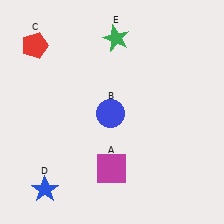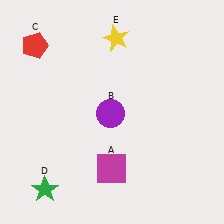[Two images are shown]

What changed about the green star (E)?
In Image 1, E is green. In Image 2, it changed to yellow.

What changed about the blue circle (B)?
In Image 1, B is blue. In Image 2, it changed to purple.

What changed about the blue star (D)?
In Image 1, D is blue. In Image 2, it changed to green.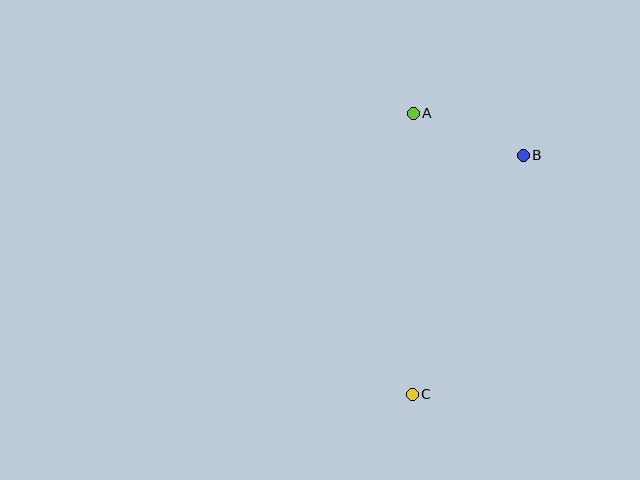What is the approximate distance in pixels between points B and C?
The distance between B and C is approximately 263 pixels.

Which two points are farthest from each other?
Points A and C are farthest from each other.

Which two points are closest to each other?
Points A and B are closest to each other.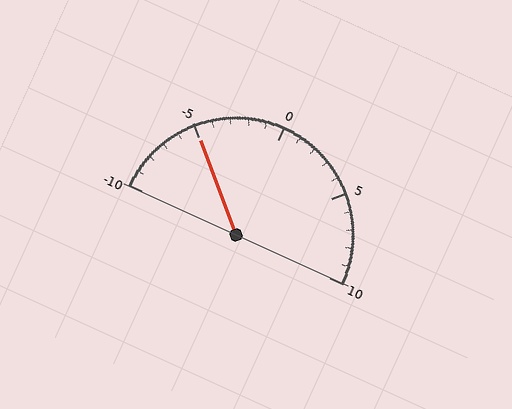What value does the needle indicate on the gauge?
The needle indicates approximately -5.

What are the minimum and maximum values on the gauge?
The gauge ranges from -10 to 10.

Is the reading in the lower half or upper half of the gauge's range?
The reading is in the lower half of the range (-10 to 10).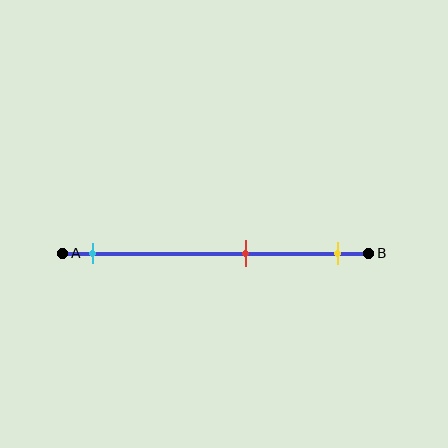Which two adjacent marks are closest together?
The red and yellow marks are the closest adjacent pair.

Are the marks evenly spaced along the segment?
No, the marks are not evenly spaced.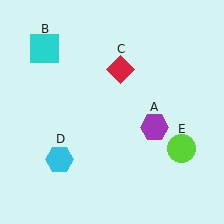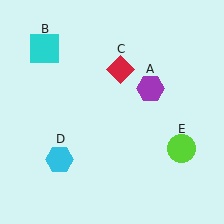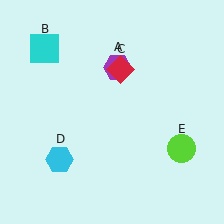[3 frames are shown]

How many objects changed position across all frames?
1 object changed position: purple hexagon (object A).